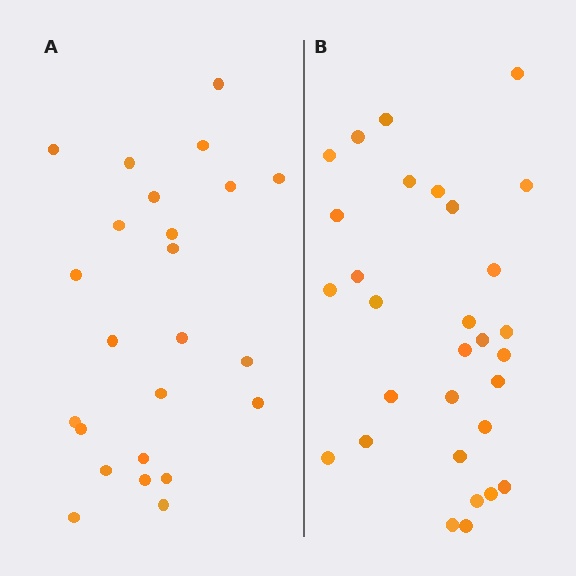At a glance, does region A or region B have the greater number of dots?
Region B (the right region) has more dots.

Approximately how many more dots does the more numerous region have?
Region B has about 6 more dots than region A.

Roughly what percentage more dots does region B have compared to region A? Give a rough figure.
About 25% more.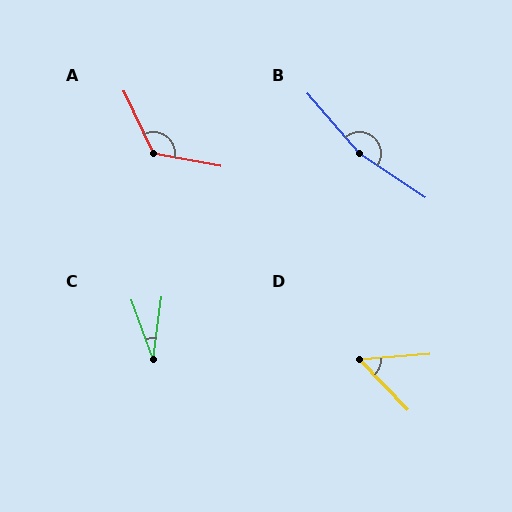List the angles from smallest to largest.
C (28°), D (51°), A (126°), B (164°).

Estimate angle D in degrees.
Approximately 51 degrees.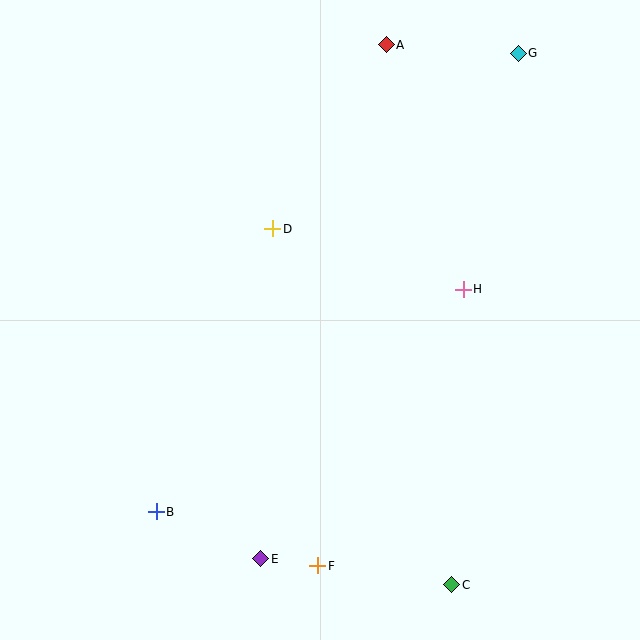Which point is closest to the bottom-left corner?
Point B is closest to the bottom-left corner.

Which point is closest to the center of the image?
Point D at (273, 229) is closest to the center.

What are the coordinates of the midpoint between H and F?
The midpoint between H and F is at (390, 428).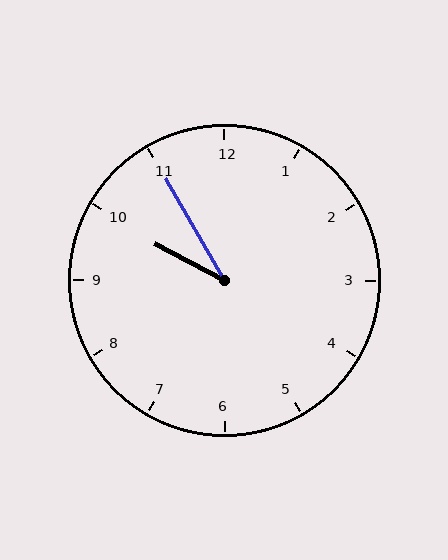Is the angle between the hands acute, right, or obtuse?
It is acute.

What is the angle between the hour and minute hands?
Approximately 32 degrees.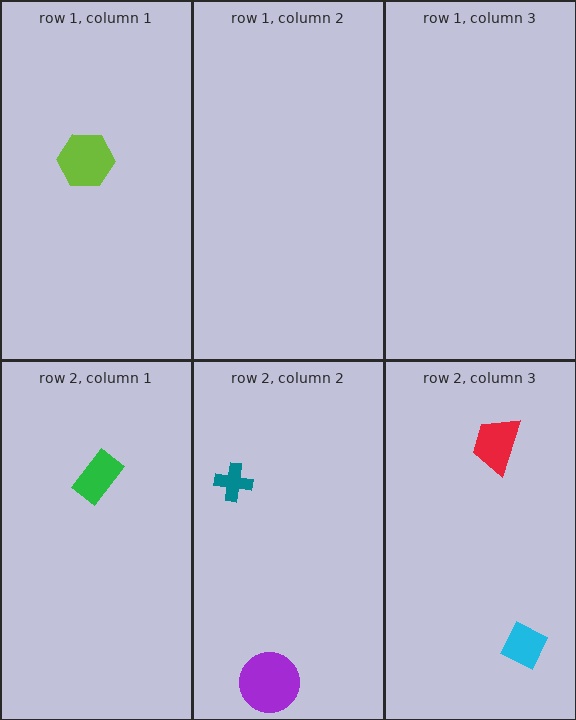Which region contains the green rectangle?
The row 2, column 1 region.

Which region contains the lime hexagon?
The row 1, column 1 region.